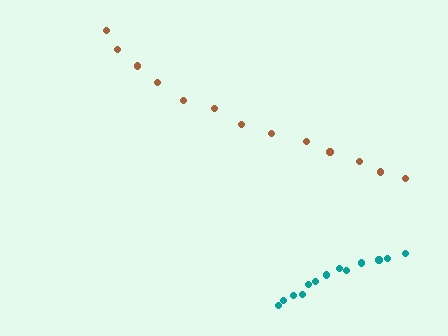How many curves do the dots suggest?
There are 2 distinct paths.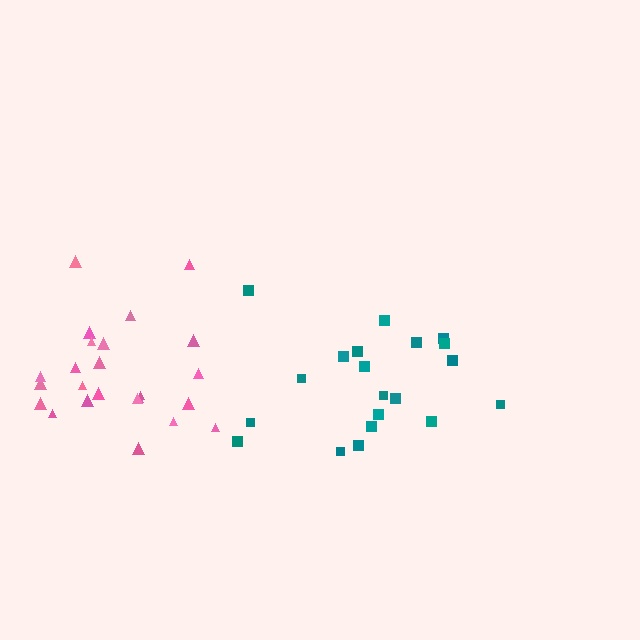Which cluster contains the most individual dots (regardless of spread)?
Pink (24).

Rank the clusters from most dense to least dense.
pink, teal.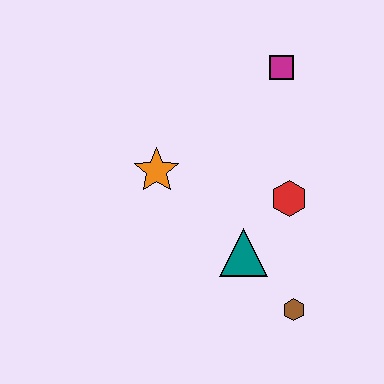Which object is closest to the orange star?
The teal triangle is closest to the orange star.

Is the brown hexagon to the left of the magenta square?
No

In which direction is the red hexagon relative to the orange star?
The red hexagon is to the right of the orange star.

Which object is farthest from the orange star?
The brown hexagon is farthest from the orange star.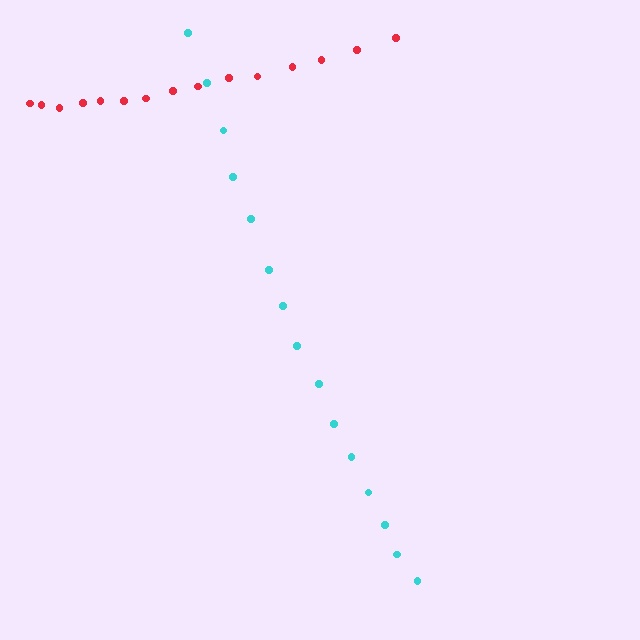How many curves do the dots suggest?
There are 2 distinct paths.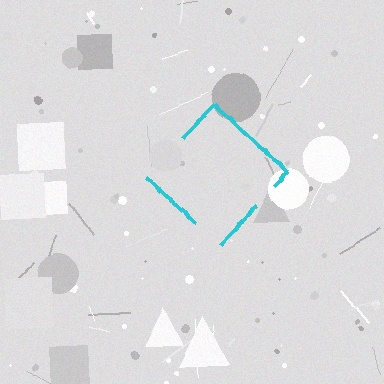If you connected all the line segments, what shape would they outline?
They would outline a diamond.